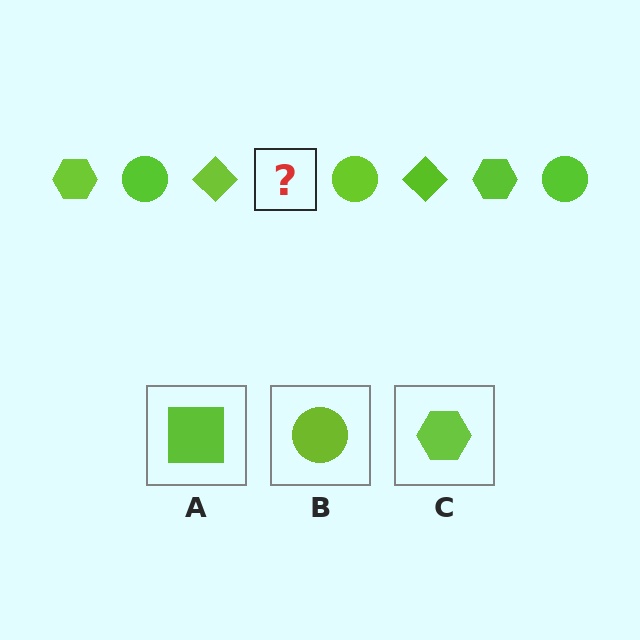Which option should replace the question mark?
Option C.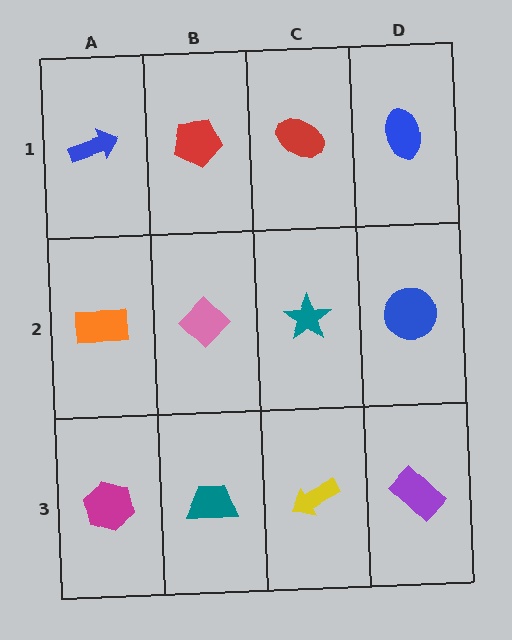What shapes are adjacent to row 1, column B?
A pink diamond (row 2, column B), a blue arrow (row 1, column A), a red ellipse (row 1, column C).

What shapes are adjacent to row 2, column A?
A blue arrow (row 1, column A), a magenta hexagon (row 3, column A), a pink diamond (row 2, column B).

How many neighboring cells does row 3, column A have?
2.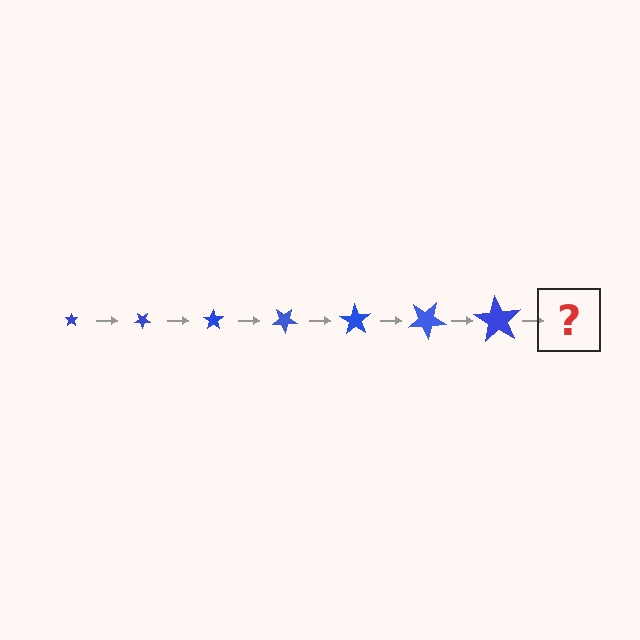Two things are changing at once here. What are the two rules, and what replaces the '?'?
The two rules are that the star grows larger each step and it rotates 35 degrees each step. The '?' should be a star, larger than the previous one and rotated 245 degrees from the start.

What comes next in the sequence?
The next element should be a star, larger than the previous one and rotated 245 degrees from the start.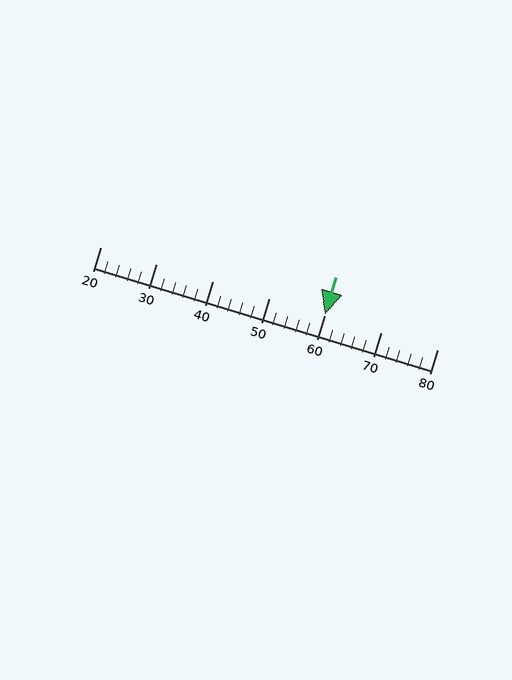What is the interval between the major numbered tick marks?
The major tick marks are spaced 10 units apart.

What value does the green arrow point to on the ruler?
The green arrow points to approximately 60.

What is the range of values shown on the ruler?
The ruler shows values from 20 to 80.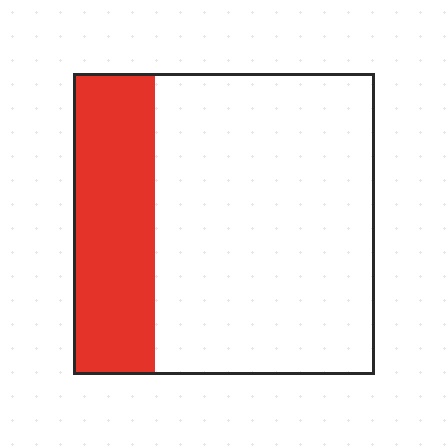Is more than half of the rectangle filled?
No.